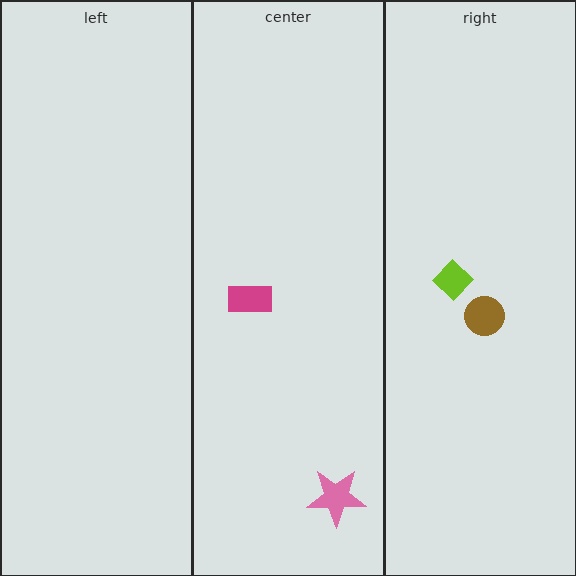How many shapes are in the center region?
2.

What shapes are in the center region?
The pink star, the magenta rectangle.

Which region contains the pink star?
The center region.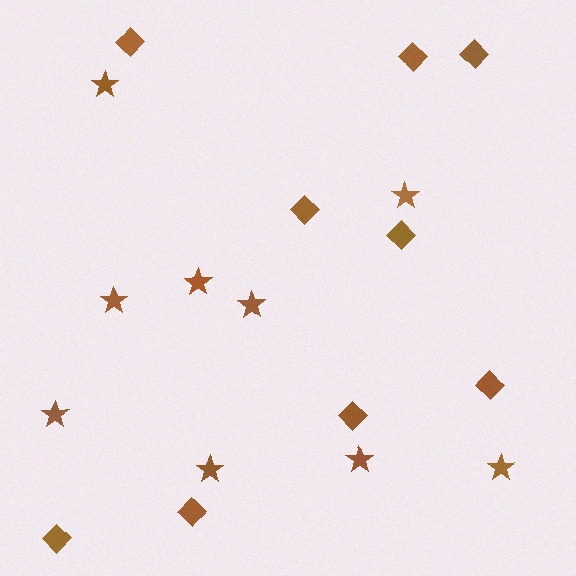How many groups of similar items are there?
There are 2 groups: one group of stars (9) and one group of diamonds (9).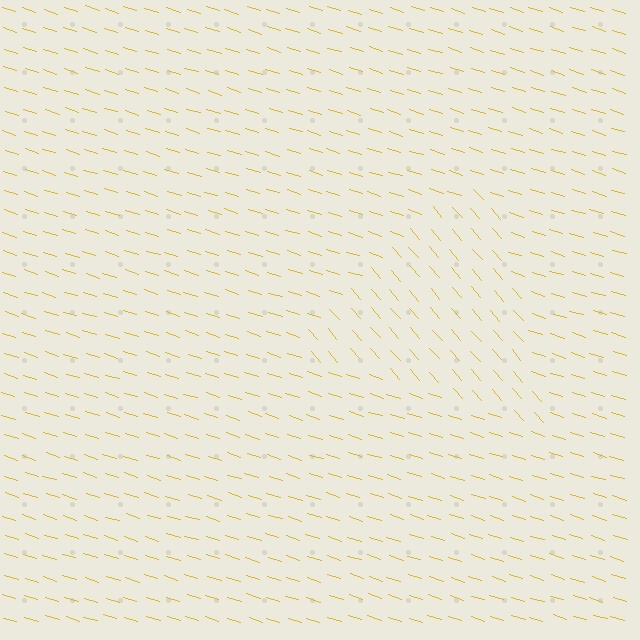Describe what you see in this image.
The image is filled with small yellow line segments. A triangle region in the image has lines oriented differently from the surrounding lines, creating a visible texture boundary.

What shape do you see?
I see a triangle.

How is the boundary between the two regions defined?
The boundary is defined purely by a change in line orientation (approximately 32 degrees difference). All lines are the same color and thickness.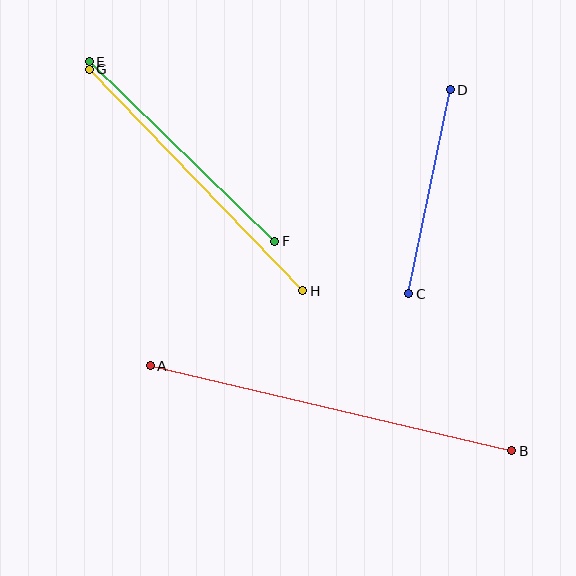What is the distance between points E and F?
The distance is approximately 258 pixels.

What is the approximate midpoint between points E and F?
The midpoint is at approximately (182, 152) pixels.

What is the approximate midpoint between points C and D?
The midpoint is at approximately (429, 192) pixels.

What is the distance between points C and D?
The distance is approximately 208 pixels.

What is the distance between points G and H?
The distance is approximately 308 pixels.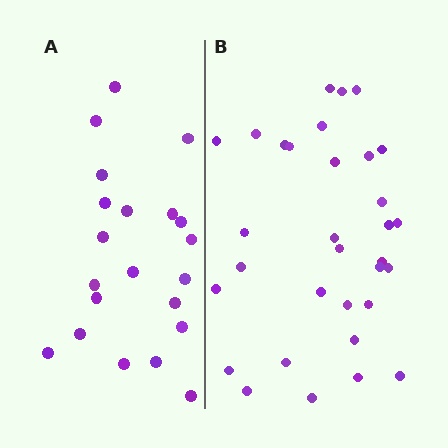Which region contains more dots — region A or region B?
Region B (the right region) has more dots.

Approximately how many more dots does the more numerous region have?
Region B has roughly 12 or so more dots than region A.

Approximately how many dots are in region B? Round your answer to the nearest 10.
About 30 dots. (The exact count is 32, which rounds to 30.)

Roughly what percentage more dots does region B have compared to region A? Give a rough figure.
About 50% more.